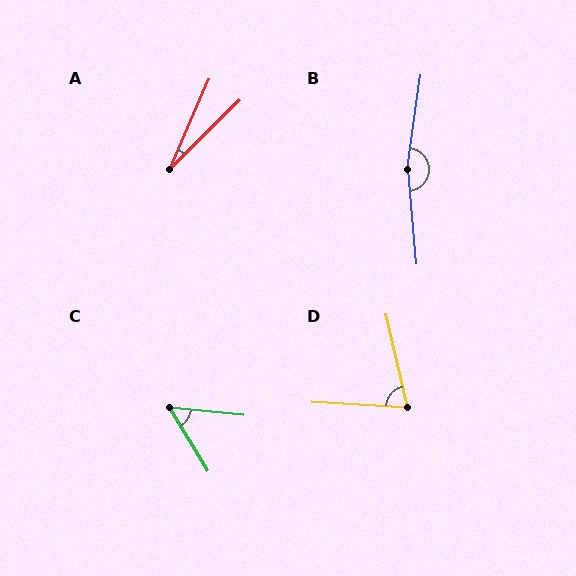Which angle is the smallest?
A, at approximately 22 degrees.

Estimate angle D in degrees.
Approximately 74 degrees.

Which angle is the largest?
B, at approximately 167 degrees.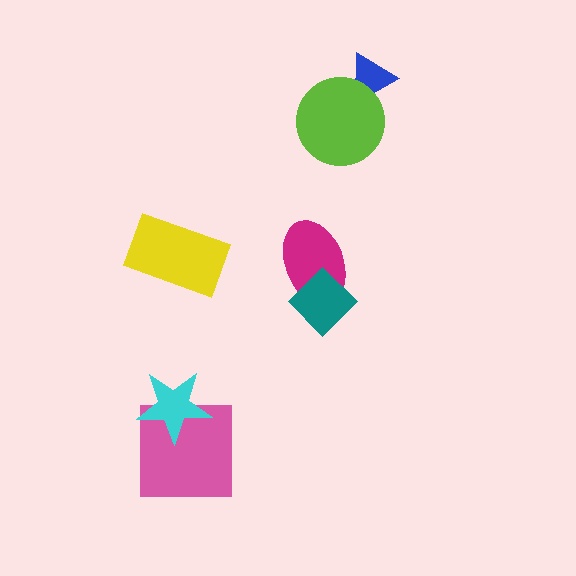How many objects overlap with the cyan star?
1 object overlaps with the cyan star.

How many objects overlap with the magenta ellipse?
1 object overlaps with the magenta ellipse.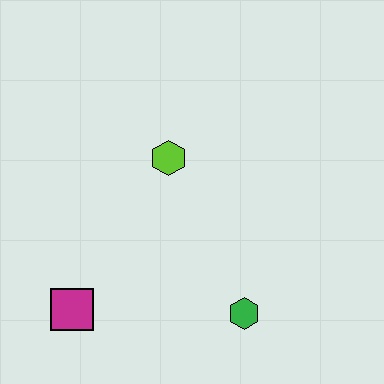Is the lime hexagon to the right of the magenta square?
Yes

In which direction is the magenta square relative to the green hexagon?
The magenta square is to the left of the green hexagon.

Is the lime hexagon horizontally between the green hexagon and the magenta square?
Yes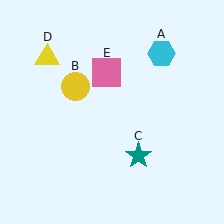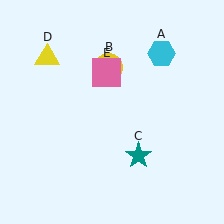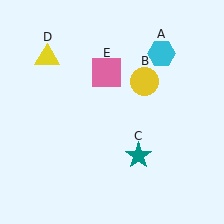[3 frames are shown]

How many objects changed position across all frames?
1 object changed position: yellow circle (object B).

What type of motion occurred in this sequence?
The yellow circle (object B) rotated clockwise around the center of the scene.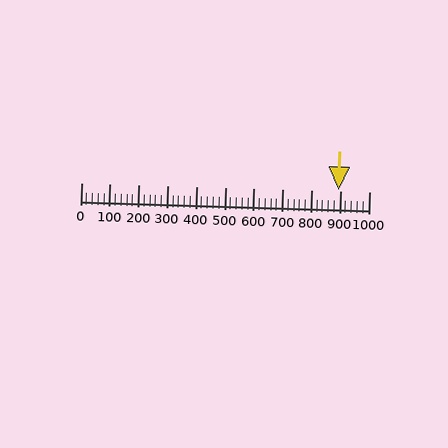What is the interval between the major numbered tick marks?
The major tick marks are spaced 100 units apart.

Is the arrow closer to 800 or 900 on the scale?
The arrow is closer to 900.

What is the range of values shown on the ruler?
The ruler shows values from 0 to 1000.